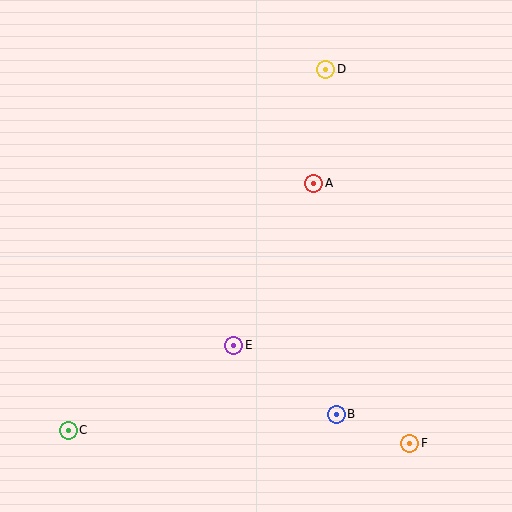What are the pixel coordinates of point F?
Point F is at (410, 443).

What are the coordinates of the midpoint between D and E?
The midpoint between D and E is at (280, 207).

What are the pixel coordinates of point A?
Point A is at (314, 183).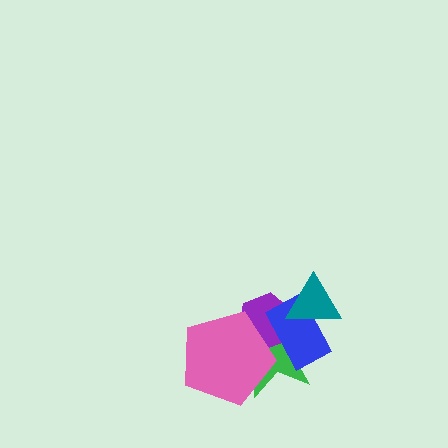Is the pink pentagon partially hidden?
No, no other shape covers it.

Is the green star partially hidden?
Yes, it is partially covered by another shape.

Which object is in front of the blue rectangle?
The teal triangle is in front of the blue rectangle.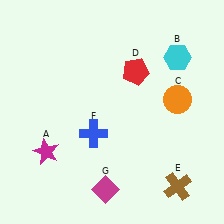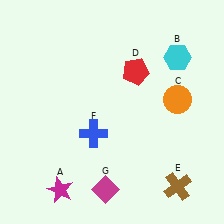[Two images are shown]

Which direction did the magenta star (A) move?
The magenta star (A) moved down.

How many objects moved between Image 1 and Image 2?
1 object moved between the two images.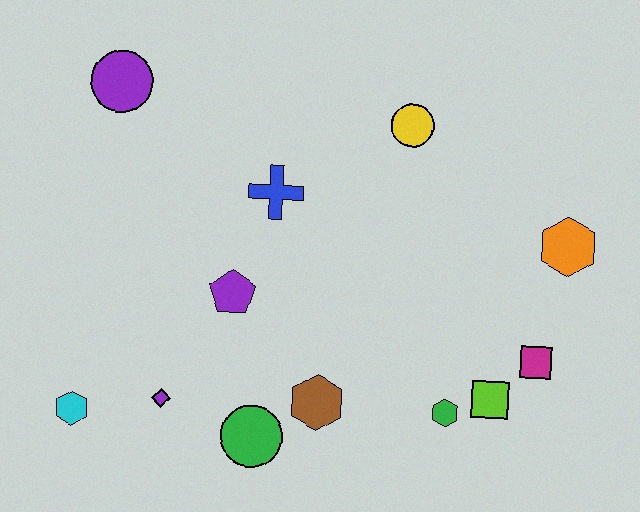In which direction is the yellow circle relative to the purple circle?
The yellow circle is to the right of the purple circle.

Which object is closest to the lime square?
The green hexagon is closest to the lime square.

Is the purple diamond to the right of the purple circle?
Yes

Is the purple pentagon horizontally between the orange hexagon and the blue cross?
No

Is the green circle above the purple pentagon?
No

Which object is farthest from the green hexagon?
The purple circle is farthest from the green hexagon.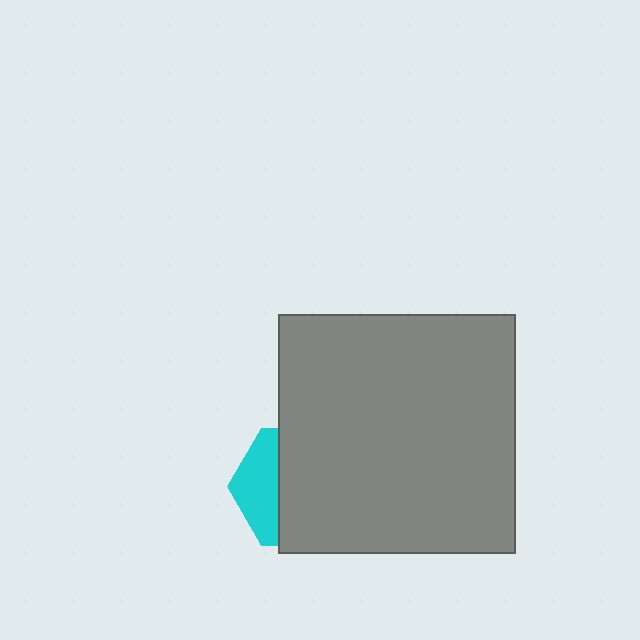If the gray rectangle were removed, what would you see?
You would see the complete cyan hexagon.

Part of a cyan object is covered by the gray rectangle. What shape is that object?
It is a hexagon.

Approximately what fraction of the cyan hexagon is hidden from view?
Roughly 67% of the cyan hexagon is hidden behind the gray rectangle.